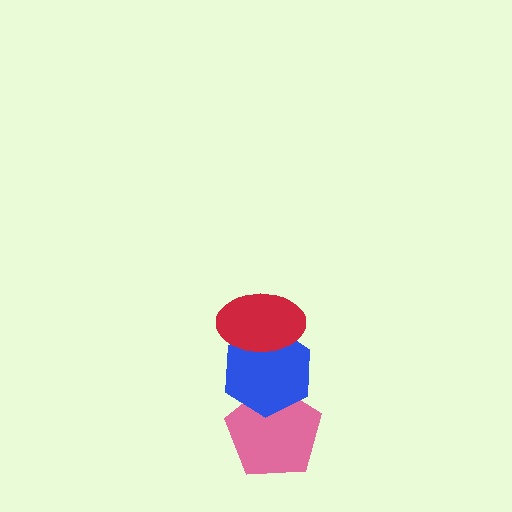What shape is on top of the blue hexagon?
The red ellipse is on top of the blue hexagon.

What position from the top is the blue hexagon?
The blue hexagon is 2nd from the top.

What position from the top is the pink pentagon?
The pink pentagon is 3rd from the top.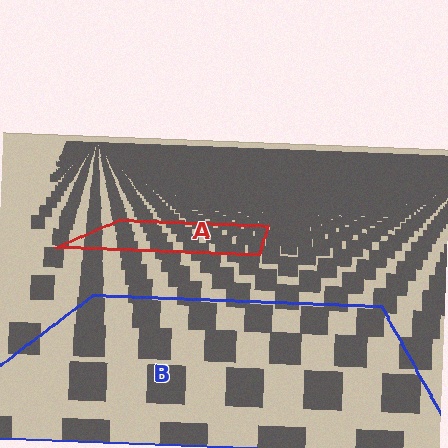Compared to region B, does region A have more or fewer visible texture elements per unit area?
Region A has more texture elements per unit area — they are packed more densely because it is farther away.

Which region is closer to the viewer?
Region B is closer. The texture elements there are larger and more spread out.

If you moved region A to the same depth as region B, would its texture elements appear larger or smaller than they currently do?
They would appear larger. At a closer depth, the same texture elements are projected at a bigger on-screen size.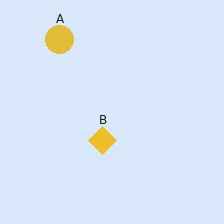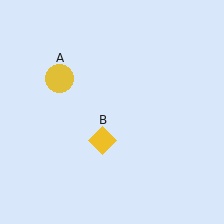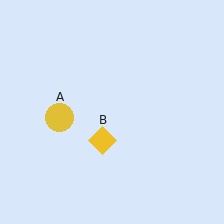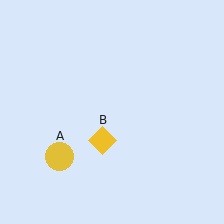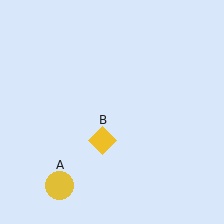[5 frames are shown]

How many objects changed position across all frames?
1 object changed position: yellow circle (object A).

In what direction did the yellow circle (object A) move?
The yellow circle (object A) moved down.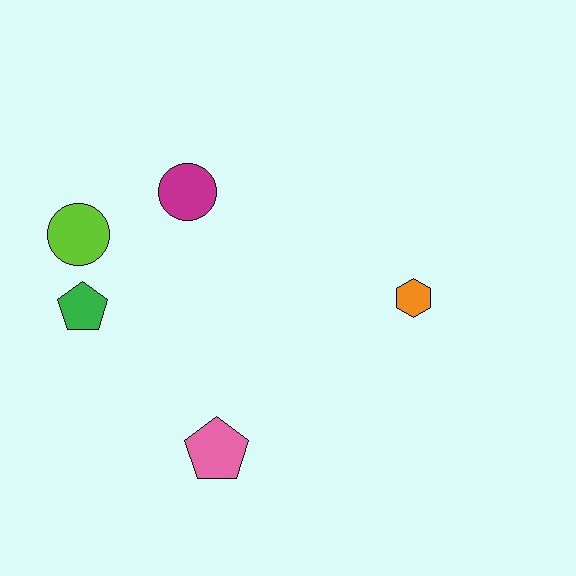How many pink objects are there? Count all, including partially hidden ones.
There is 1 pink object.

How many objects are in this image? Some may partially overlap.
There are 5 objects.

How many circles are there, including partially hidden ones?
There are 2 circles.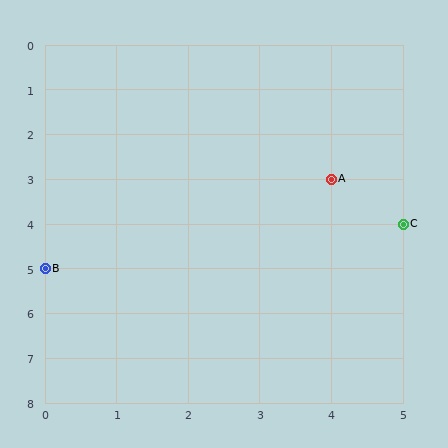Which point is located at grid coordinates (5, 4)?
Point C is at (5, 4).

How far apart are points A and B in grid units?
Points A and B are 4 columns and 2 rows apart (about 4.5 grid units diagonally).